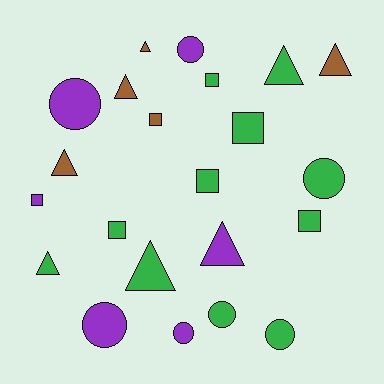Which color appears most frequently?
Green, with 11 objects.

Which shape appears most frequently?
Triangle, with 8 objects.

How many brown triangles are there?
There are 4 brown triangles.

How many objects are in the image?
There are 22 objects.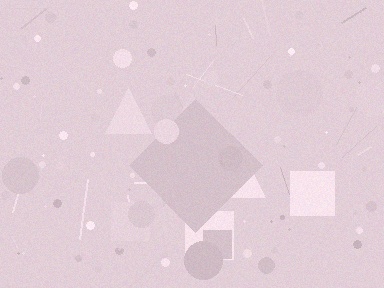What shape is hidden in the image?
A diamond is hidden in the image.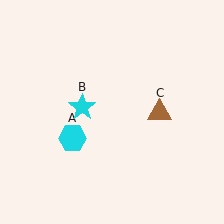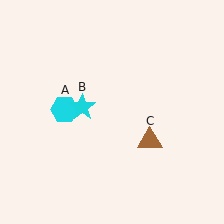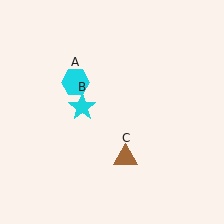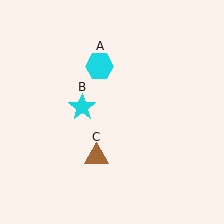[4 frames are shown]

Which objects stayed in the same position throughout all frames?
Cyan star (object B) remained stationary.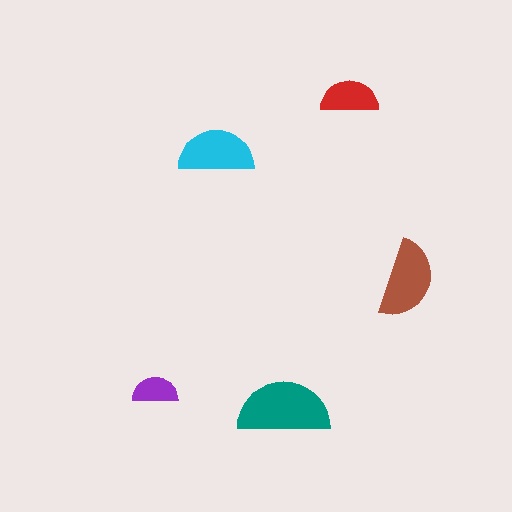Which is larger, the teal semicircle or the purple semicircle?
The teal one.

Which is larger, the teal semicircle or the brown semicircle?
The teal one.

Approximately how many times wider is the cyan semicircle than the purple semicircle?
About 1.5 times wider.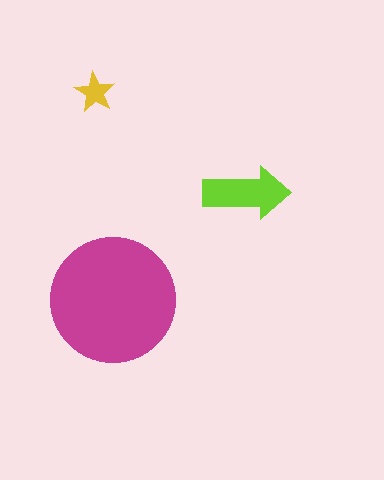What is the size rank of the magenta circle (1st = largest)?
1st.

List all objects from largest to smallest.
The magenta circle, the lime arrow, the yellow star.